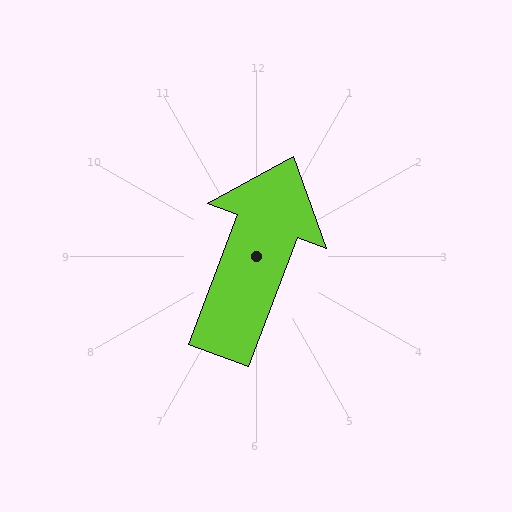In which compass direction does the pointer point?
North.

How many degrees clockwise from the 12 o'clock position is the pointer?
Approximately 20 degrees.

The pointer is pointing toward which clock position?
Roughly 1 o'clock.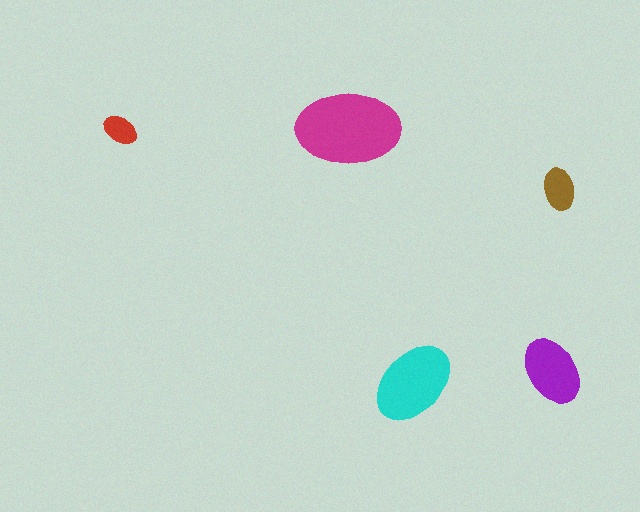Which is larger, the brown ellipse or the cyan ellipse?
The cyan one.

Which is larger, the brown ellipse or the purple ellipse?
The purple one.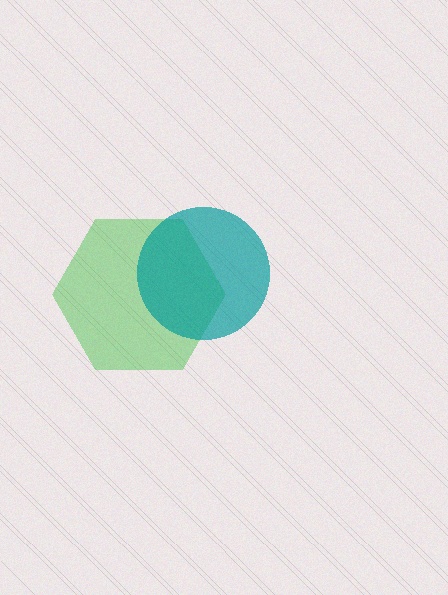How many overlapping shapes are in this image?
There are 2 overlapping shapes in the image.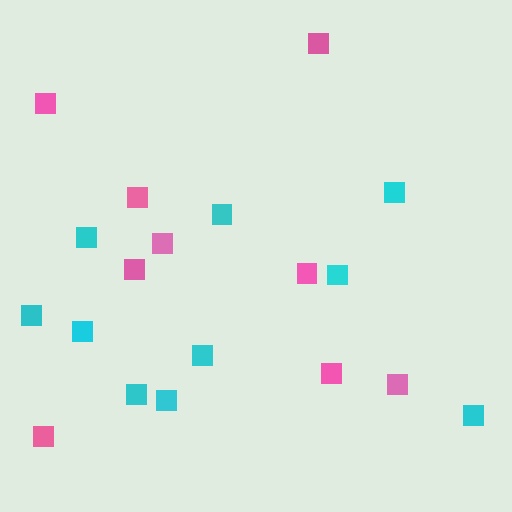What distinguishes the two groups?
There are 2 groups: one group of pink squares (9) and one group of cyan squares (10).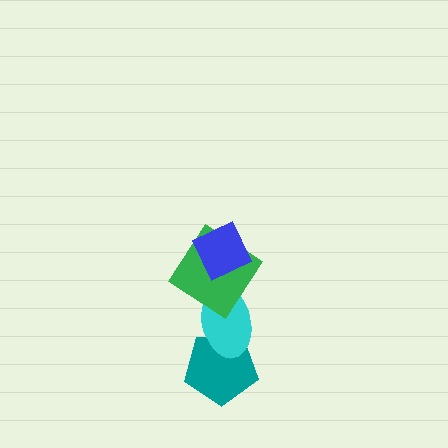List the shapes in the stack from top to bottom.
From top to bottom: the blue diamond, the green diamond, the cyan ellipse, the teal pentagon.